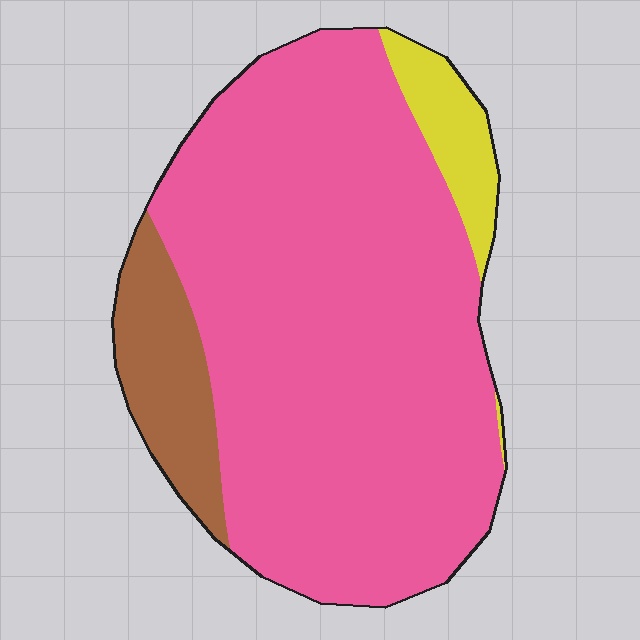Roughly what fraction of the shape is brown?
Brown takes up about one eighth (1/8) of the shape.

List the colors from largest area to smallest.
From largest to smallest: pink, brown, yellow.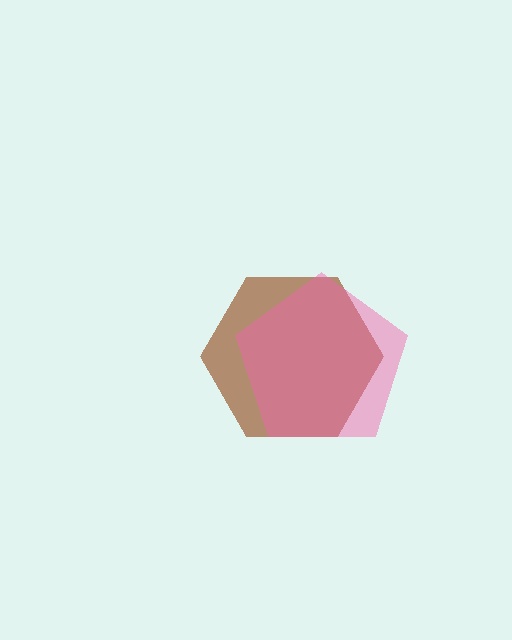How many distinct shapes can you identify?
There are 2 distinct shapes: a brown hexagon, a pink pentagon.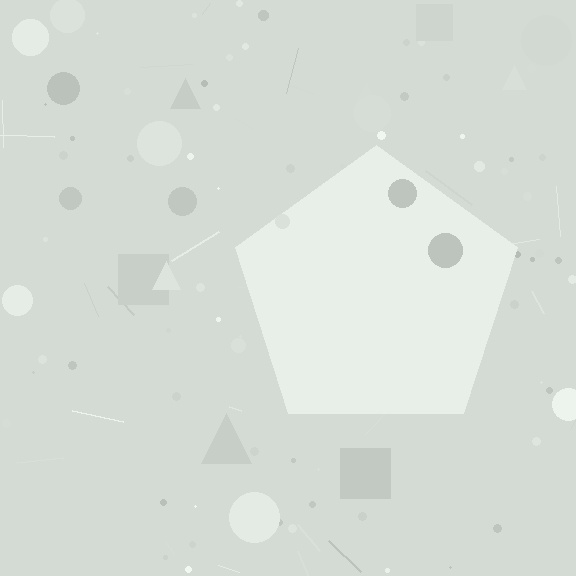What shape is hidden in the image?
A pentagon is hidden in the image.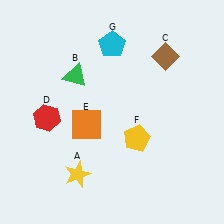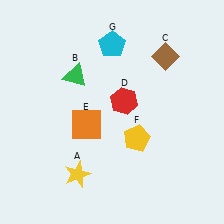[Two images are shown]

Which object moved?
The red hexagon (D) moved right.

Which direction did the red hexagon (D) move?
The red hexagon (D) moved right.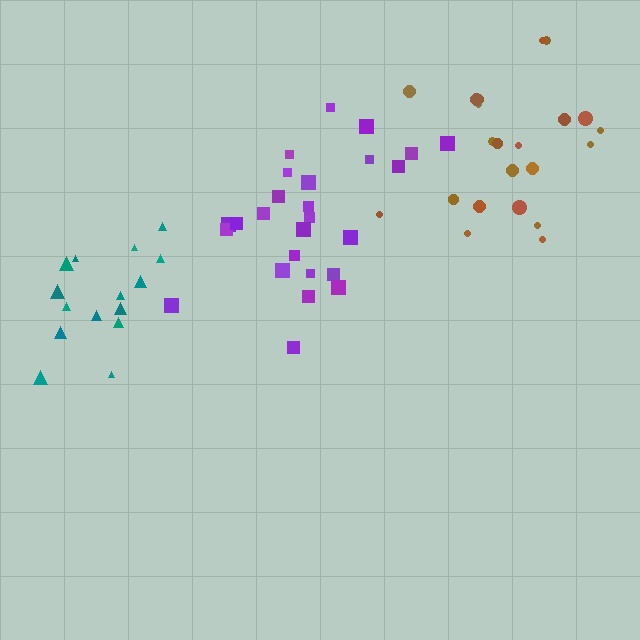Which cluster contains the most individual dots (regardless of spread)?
Purple (27).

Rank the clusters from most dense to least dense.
purple, brown, teal.